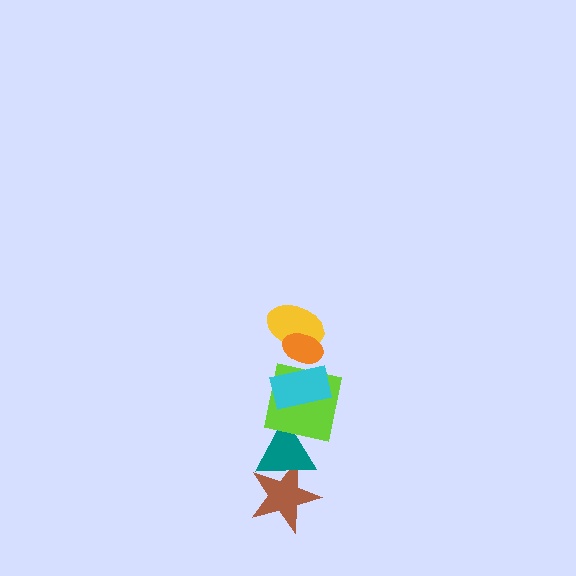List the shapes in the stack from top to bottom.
From top to bottom: the orange ellipse, the yellow ellipse, the cyan rectangle, the lime square, the teal triangle, the brown star.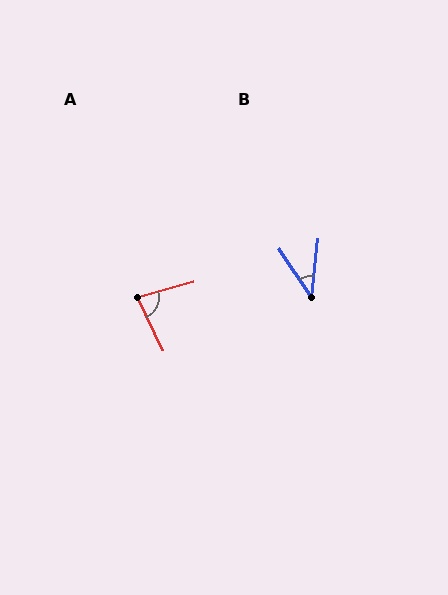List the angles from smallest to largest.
B (40°), A (80°).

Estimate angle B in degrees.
Approximately 40 degrees.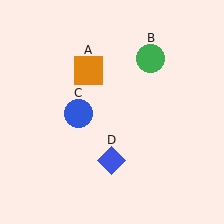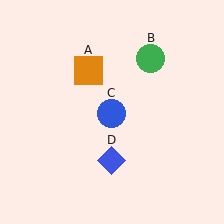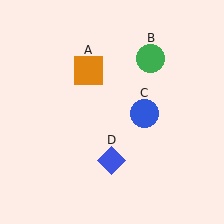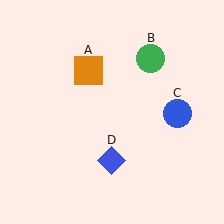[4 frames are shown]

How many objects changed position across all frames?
1 object changed position: blue circle (object C).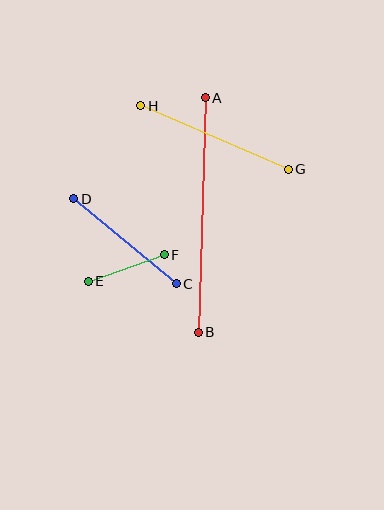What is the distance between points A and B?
The distance is approximately 235 pixels.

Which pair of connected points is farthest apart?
Points A and B are farthest apart.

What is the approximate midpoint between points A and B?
The midpoint is at approximately (202, 215) pixels.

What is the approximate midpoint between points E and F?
The midpoint is at approximately (126, 268) pixels.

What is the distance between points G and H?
The distance is approximately 161 pixels.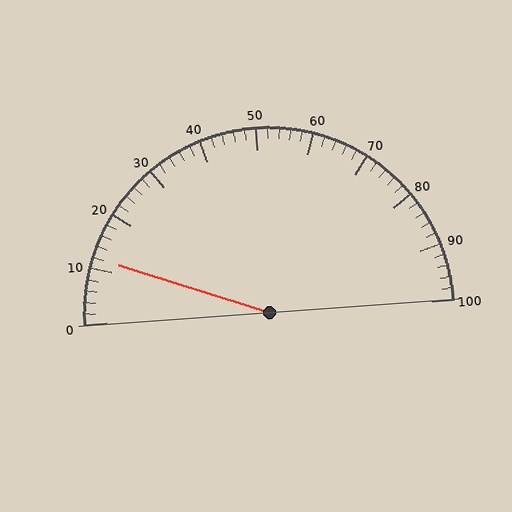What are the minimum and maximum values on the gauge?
The gauge ranges from 0 to 100.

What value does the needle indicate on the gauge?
The needle indicates approximately 12.